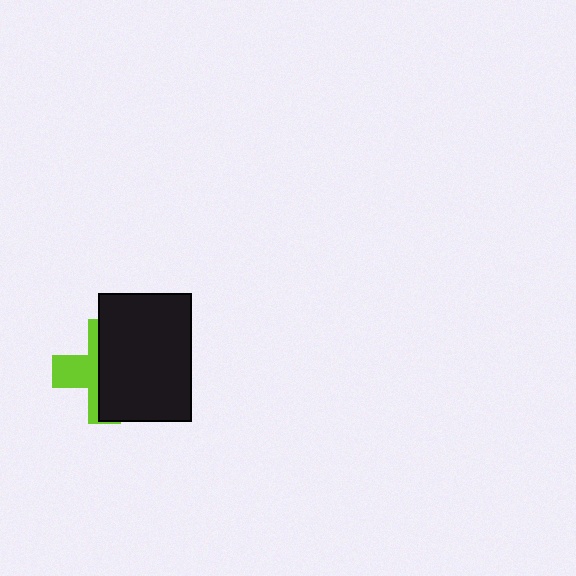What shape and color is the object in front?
The object in front is a black rectangle.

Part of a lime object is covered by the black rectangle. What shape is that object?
It is a cross.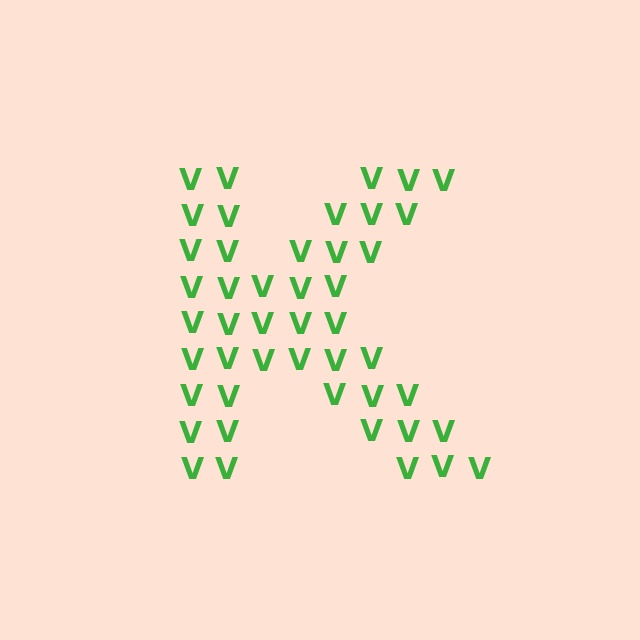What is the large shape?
The large shape is the letter K.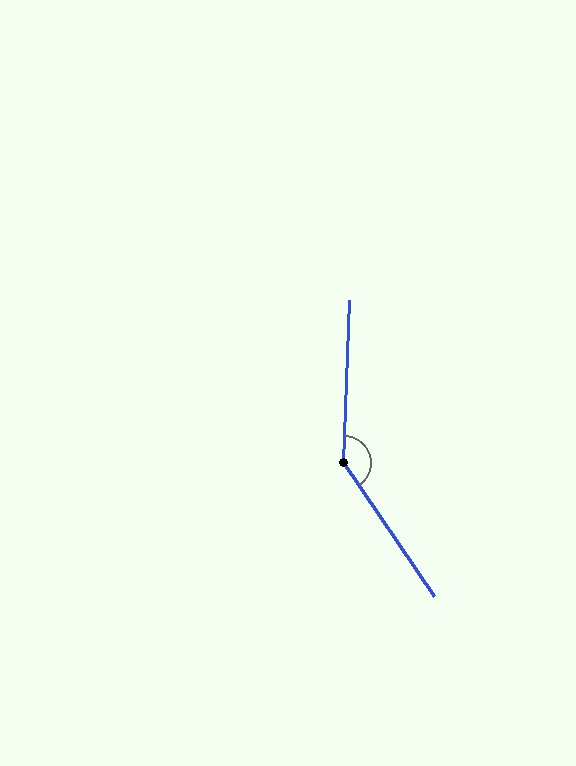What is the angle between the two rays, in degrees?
Approximately 144 degrees.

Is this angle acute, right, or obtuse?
It is obtuse.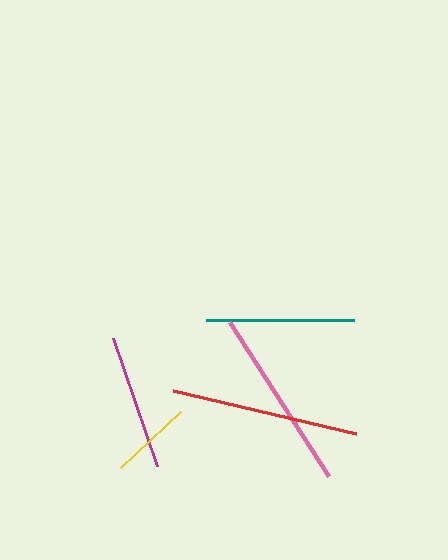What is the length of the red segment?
The red segment is approximately 188 pixels long.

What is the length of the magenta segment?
The magenta segment is approximately 136 pixels long.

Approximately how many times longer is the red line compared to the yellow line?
The red line is approximately 2.3 times the length of the yellow line.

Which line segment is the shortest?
The yellow line is the shortest at approximately 82 pixels.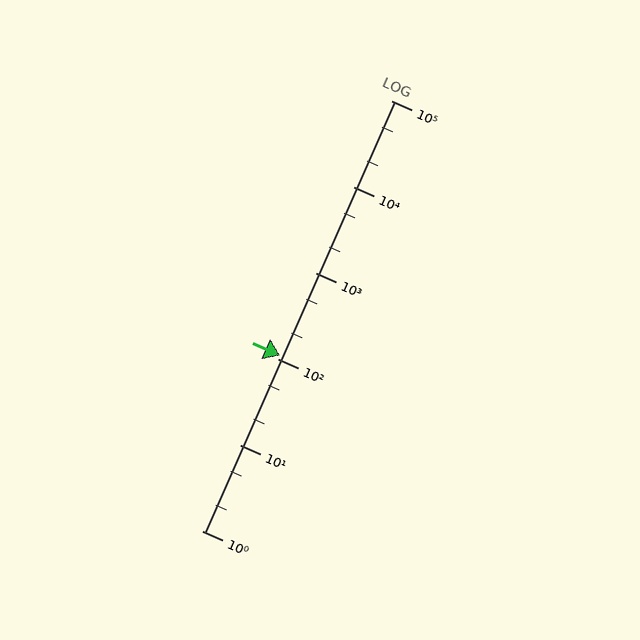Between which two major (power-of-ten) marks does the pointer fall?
The pointer is between 100 and 1000.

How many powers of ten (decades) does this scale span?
The scale spans 5 decades, from 1 to 100000.